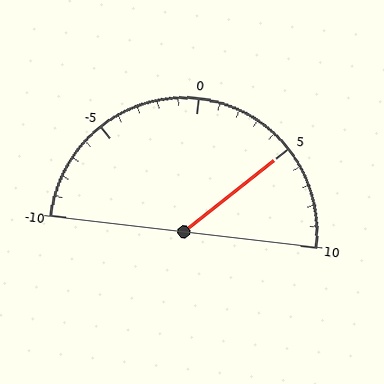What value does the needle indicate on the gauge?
The needle indicates approximately 5.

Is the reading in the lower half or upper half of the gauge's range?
The reading is in the upper half of the range (-10 to 10).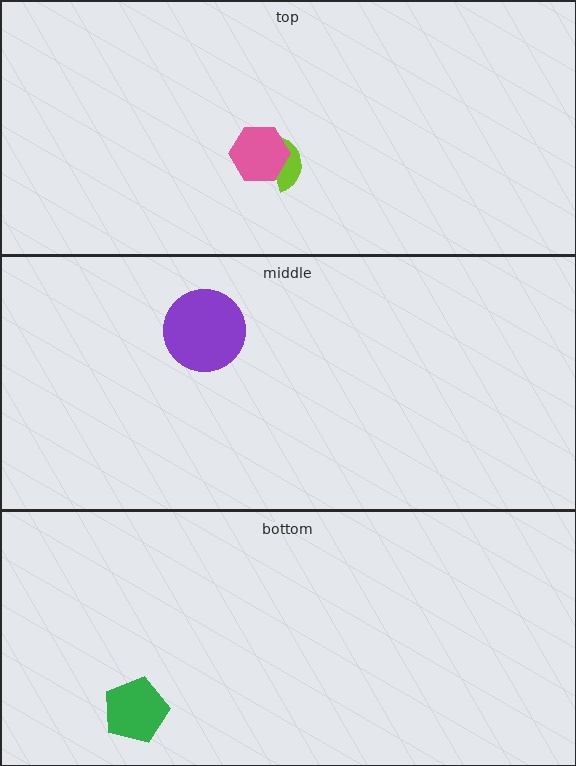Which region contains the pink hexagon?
The top region.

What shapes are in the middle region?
The purple circle.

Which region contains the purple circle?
The middle region.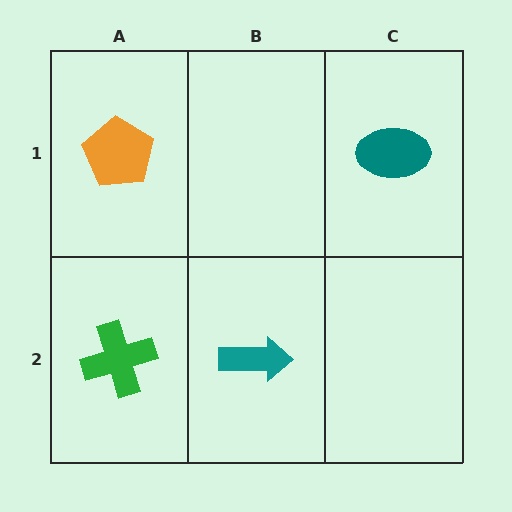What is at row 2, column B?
A teal arrow.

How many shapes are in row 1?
2 shapes.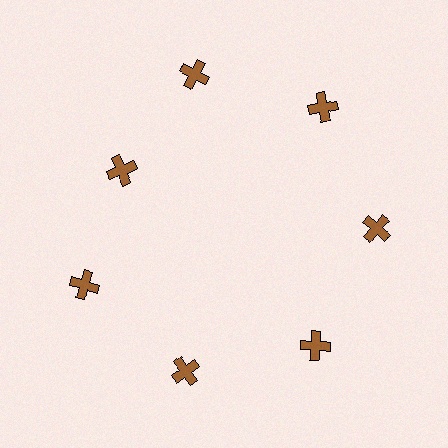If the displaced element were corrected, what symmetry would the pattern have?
It would have 7-fold rotational symmetry — the pattern would map onto itself every 51 degrees.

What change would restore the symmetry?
The symmetry would be restored by moving it outward, back onto the ring so that all 7 crosses sit at equal angles and equal distance from the center.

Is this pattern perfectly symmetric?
No. The 7 brown crosses are arranged in a ring, but one element near the 10 o'clock position is pulled inward toward the center, breaking the 7-fold rotational symmetry.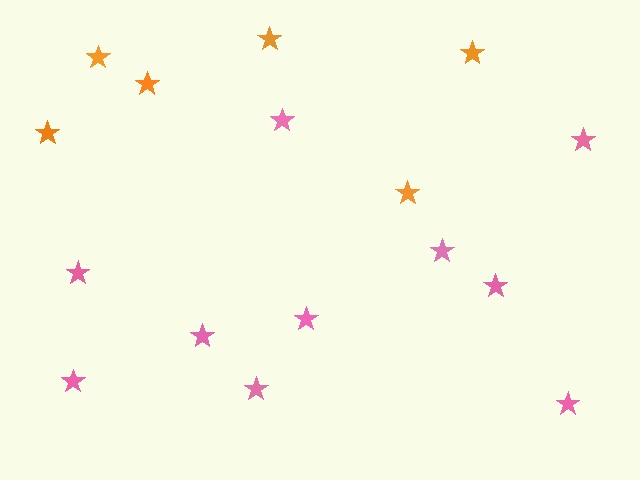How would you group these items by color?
There are 2 groups: one group of orange stars (6) and one group of pink stars (10).